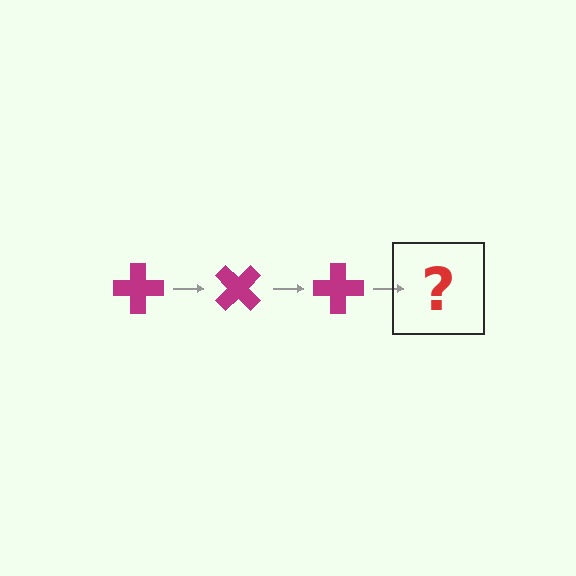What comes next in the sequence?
The next element should be a magenta cross rotated 135 degrees.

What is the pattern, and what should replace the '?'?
The pattern is that the cross rotates 45 degrees each step. The '?' should be a magenta cross rotated 135 degrees.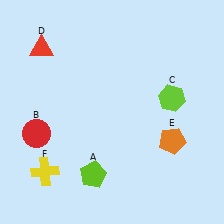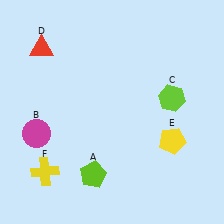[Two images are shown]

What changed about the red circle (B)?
In Image 1, B is red. In Image 2, it changed to magenta.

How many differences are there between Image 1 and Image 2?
There are 2 differences between the two images.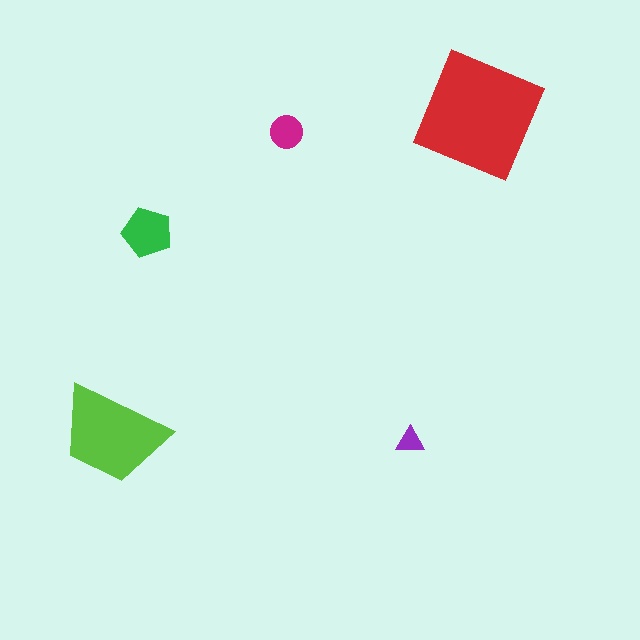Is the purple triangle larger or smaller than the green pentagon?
Smaller.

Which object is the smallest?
The purple triangle.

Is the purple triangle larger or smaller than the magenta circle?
Smaller.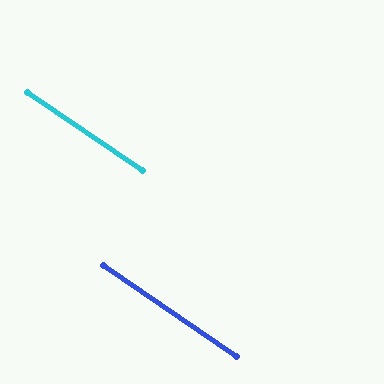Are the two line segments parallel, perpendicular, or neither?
Parallel — their directions differ by only 0.0°.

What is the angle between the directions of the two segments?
Approximately 0 degrees.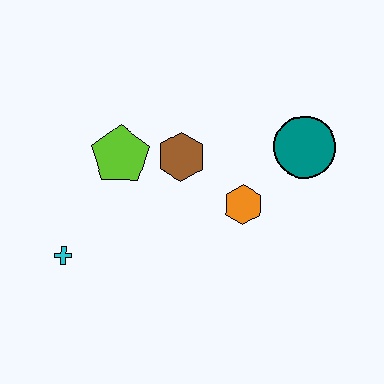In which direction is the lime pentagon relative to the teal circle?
The lime pentagon is to the left of the teal circle.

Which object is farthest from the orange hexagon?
The cyan cross is farthest from the orange hexagon.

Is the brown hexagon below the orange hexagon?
No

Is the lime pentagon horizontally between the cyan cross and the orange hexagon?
Yes